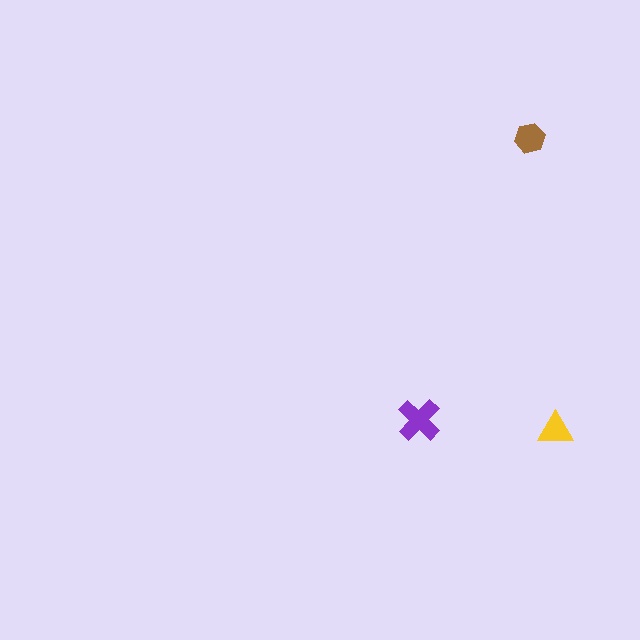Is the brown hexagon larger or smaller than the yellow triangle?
Larger.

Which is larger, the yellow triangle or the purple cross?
The purple cross.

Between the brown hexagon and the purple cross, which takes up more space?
The purple cross.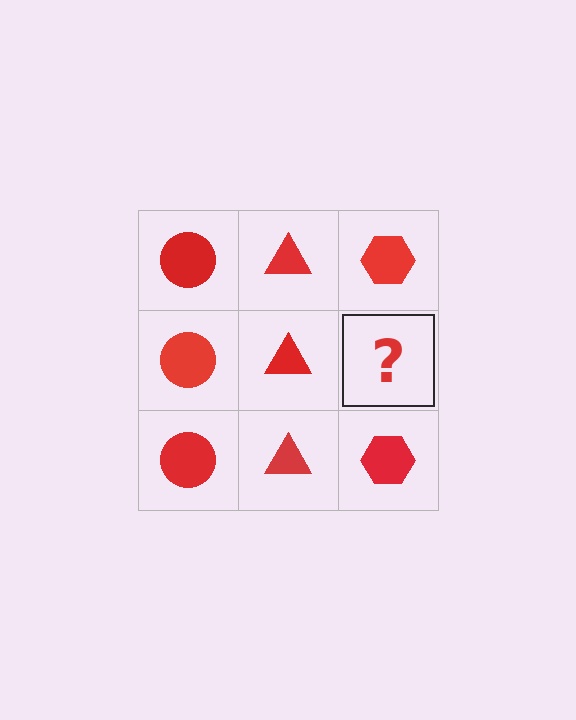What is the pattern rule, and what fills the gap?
The rule is that each column has a consistent shape. The gap should be filled with a red hexagon.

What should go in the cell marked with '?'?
The missing cell should contain a red hexagon.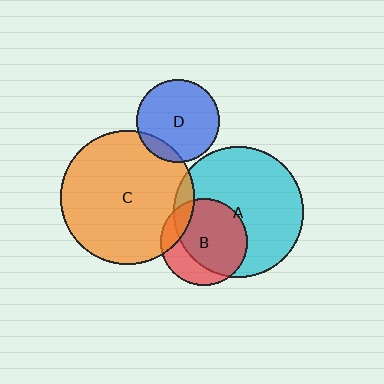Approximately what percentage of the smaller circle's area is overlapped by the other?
Approximately 5%.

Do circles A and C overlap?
Yes.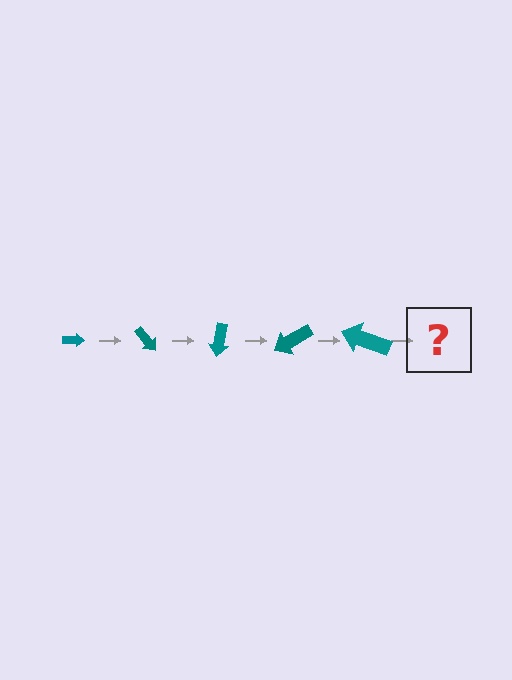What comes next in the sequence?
The next element should be an arrow, larger than the previous one and rotated 250 degrees from the start.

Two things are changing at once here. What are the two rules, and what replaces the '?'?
The two rules are that the arrow grows larger each step and it rotates 50 degrees each step. The '?' should be an arrow, larger than the previous one and rotated 250 degrees from the start.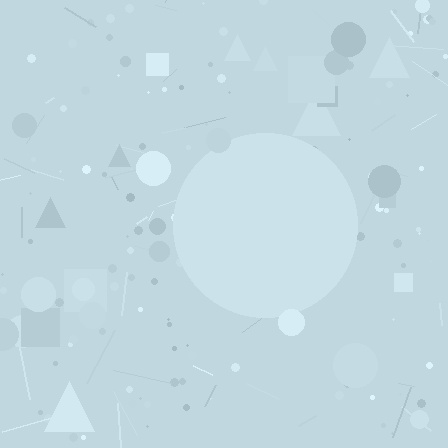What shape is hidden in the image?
A circle is hidden in the image.